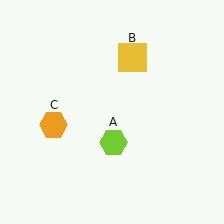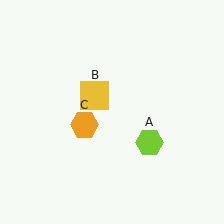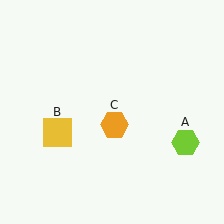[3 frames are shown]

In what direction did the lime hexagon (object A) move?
The lime hexagon (object A) moved right.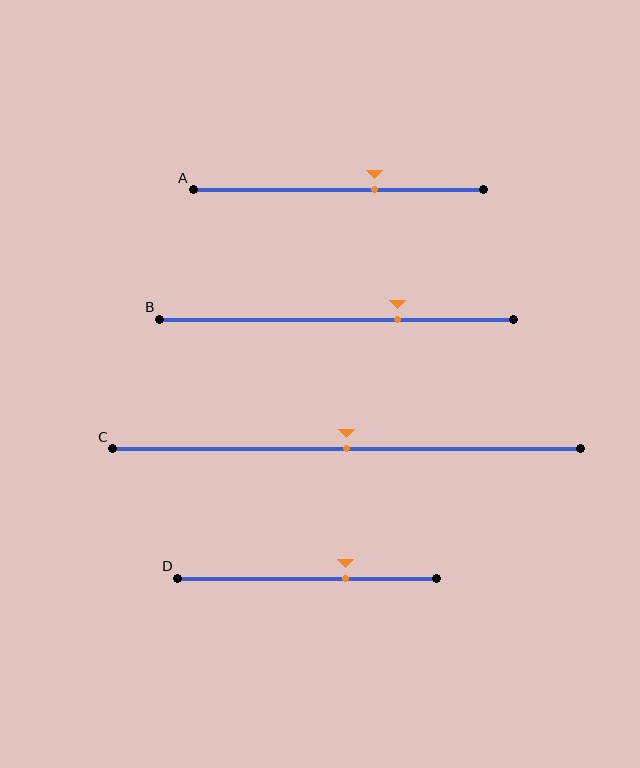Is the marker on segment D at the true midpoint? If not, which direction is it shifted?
No, the marker on segment D is shifted to the right by about 15% of the segment length.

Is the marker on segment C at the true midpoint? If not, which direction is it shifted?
Yes, the marker on segment C is at the true midpoint.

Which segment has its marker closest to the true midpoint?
Segment C has its marker closest to the true midpoint.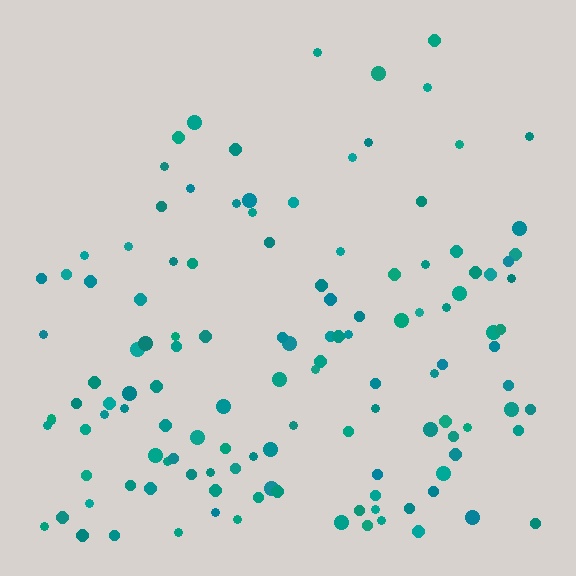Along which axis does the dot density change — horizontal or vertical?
Vertical.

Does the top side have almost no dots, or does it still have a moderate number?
Still a moderate number, just noticeably fewer than the bottom.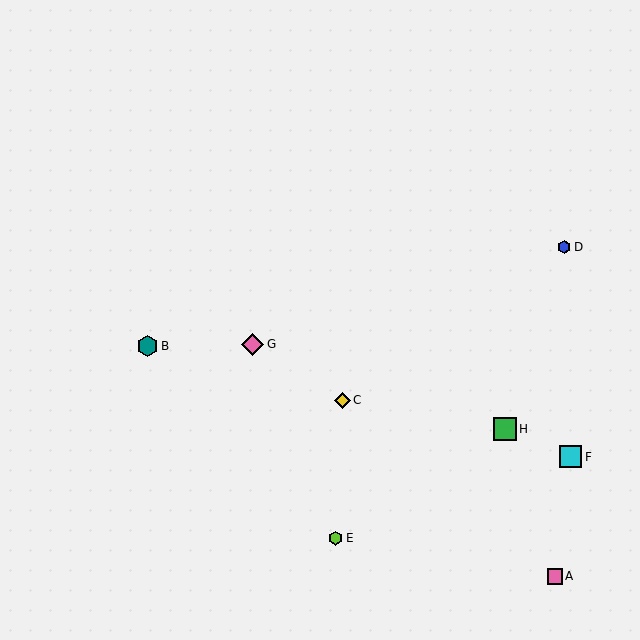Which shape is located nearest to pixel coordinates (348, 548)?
The lime hexagon (labeled E) at (336, 538) is nearest to that location.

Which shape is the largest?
The green square (labeled H) is the largest.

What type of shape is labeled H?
Shape H is a green square.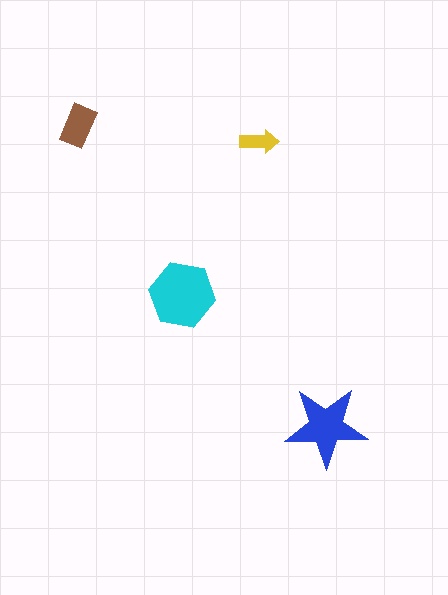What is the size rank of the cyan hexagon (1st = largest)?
1st.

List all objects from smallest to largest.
The yellow arrow, the brown rectangle, the blue star, the cyan hexagon.